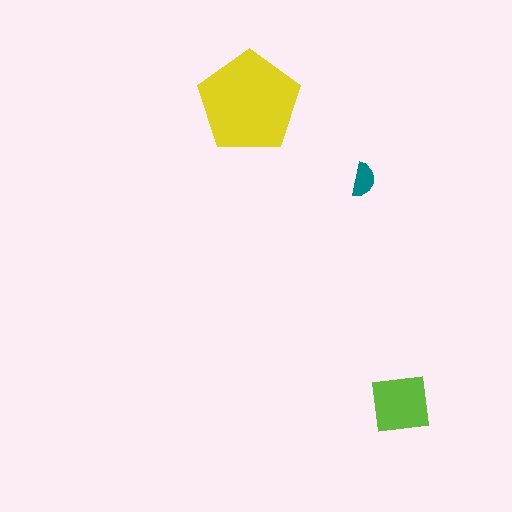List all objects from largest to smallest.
The yellow pentagon, the lime square, the teal semicircle.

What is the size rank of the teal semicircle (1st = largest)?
3rd.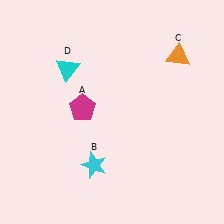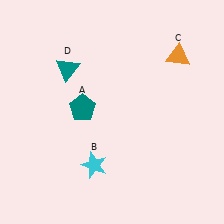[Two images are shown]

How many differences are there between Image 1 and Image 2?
There are 2 differences between the two images.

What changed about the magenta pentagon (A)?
In Image 1, A is magenta. In Image 2, it changed to teal.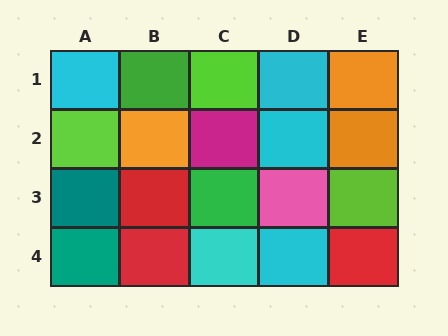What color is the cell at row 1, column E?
Orange.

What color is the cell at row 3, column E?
Lime.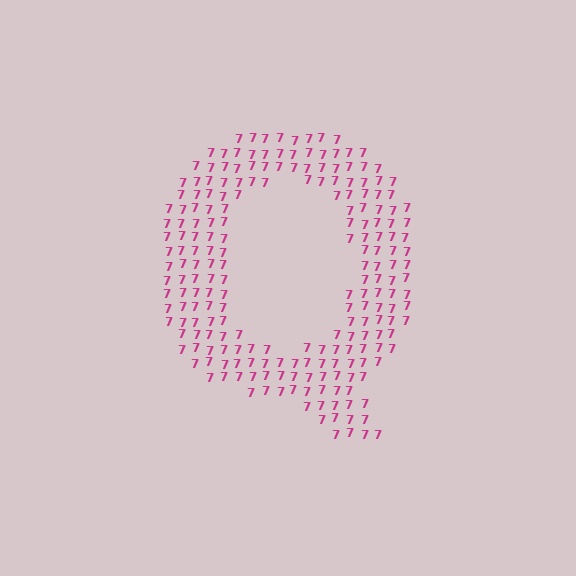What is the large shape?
The large shape is the letter Q.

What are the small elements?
The small elements are digit 7's.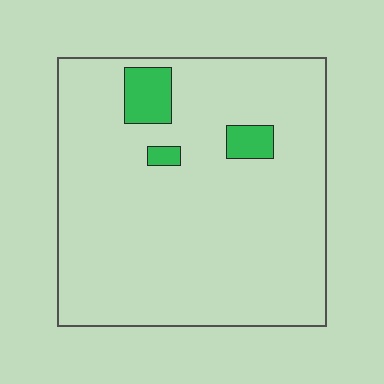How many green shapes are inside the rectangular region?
3.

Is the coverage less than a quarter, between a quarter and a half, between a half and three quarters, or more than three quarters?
Less than a quarter.